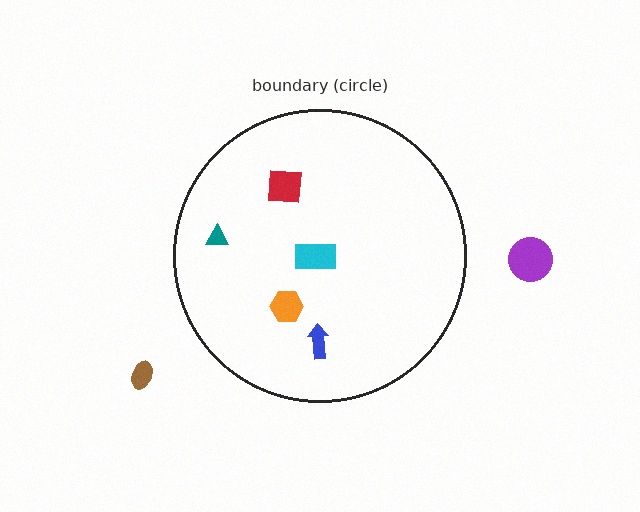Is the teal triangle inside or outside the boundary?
Inside.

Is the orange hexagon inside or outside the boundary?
Inside.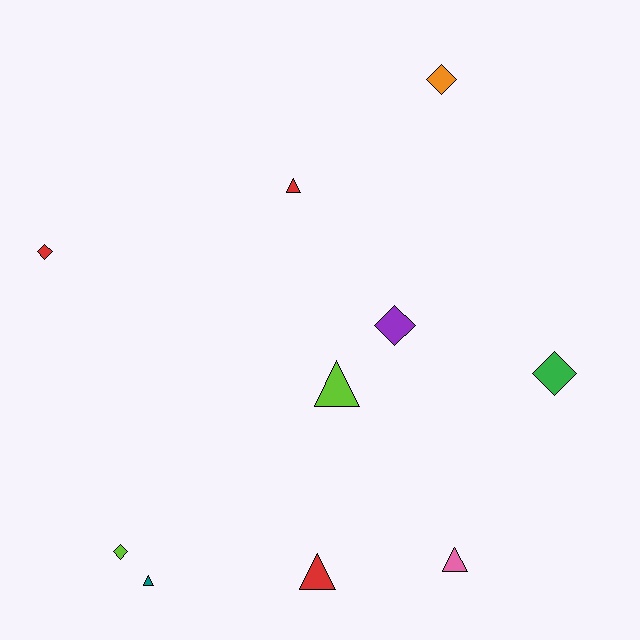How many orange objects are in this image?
There is 1 orange object.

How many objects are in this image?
There are 10 objects.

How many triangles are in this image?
There are 5 triangles.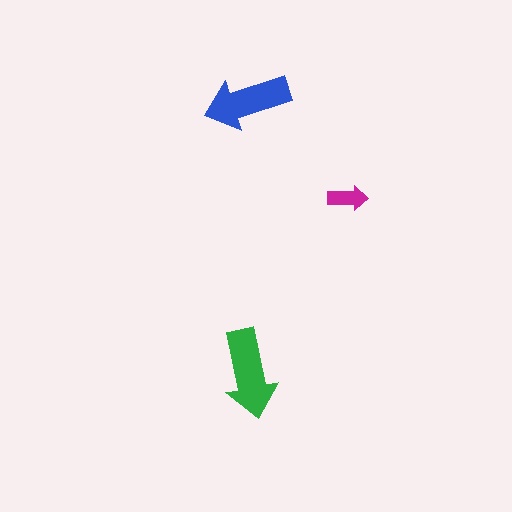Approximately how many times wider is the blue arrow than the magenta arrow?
About 2 times wider.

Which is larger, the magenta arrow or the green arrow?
The green one.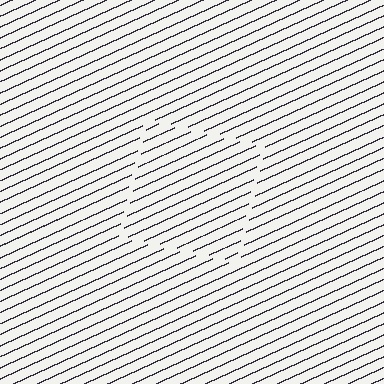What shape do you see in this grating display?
An illusory square. The interior of the shape contains the same grating, shifted by half a period — the contour is defined by the phase discontinuity where line-ends from the inner and outer gratings abut.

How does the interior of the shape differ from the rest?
The interior of the shape contains the same grating, shifted by half a period — the contour is defined by the phase discontinuity where line-ends from the inner and outer gratings abut.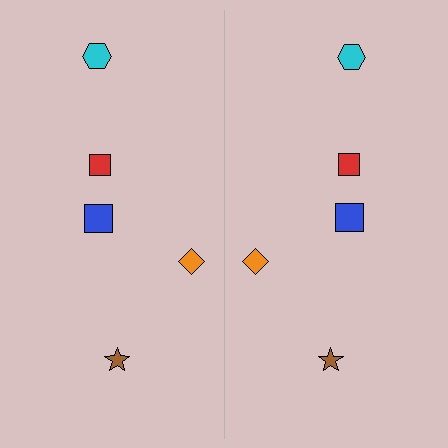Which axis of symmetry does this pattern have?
The pattern has a vertical axis of symmetry running through the center of the image.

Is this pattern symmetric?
Yes, this pattern has bilateral (reflection) symmetry.